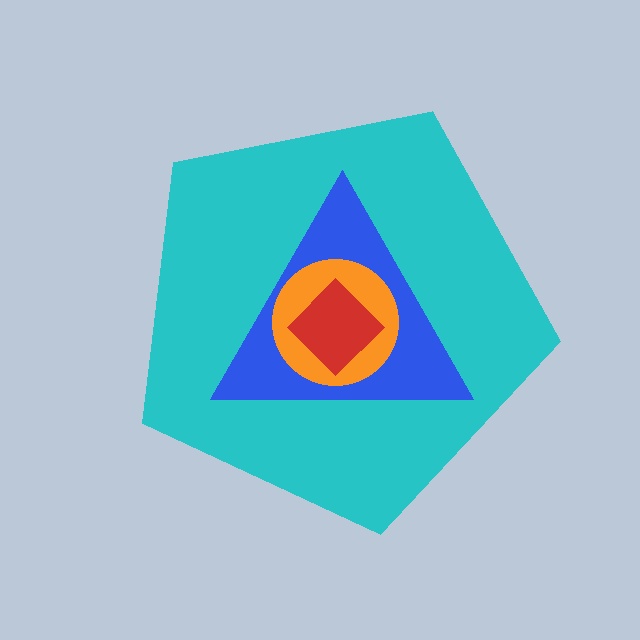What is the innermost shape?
The red diamond.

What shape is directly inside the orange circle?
The red diamond.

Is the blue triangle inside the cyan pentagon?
Yes.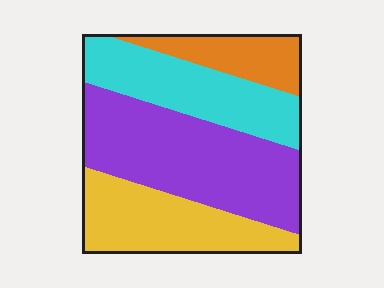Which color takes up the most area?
Purple, at roughly 40%.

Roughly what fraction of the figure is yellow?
Yellow covers 24% of the figure.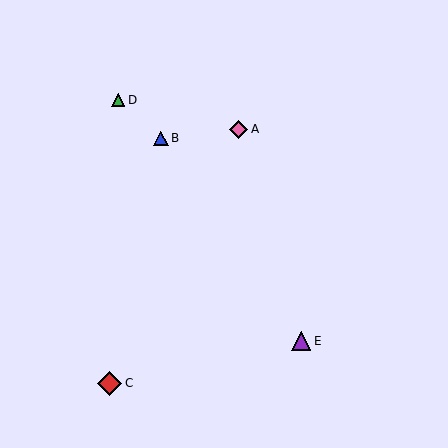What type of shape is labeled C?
Shape C is a red diamond.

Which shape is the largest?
The red diamond (labeled C) is the largest.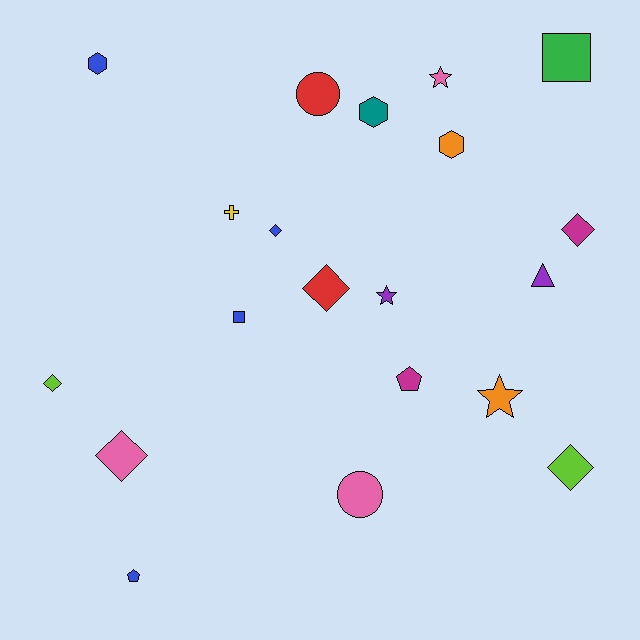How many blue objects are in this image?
There are 4 blue objects.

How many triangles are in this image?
There is 1 triangle.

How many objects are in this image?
There are 20 objects.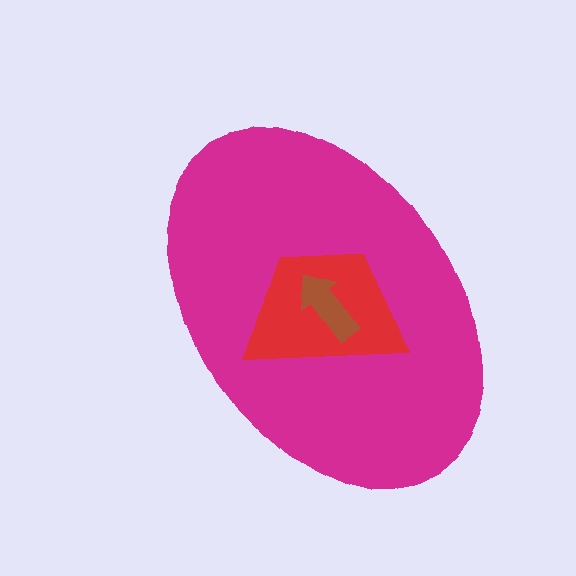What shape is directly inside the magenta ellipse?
The red trapezoid.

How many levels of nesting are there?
3.